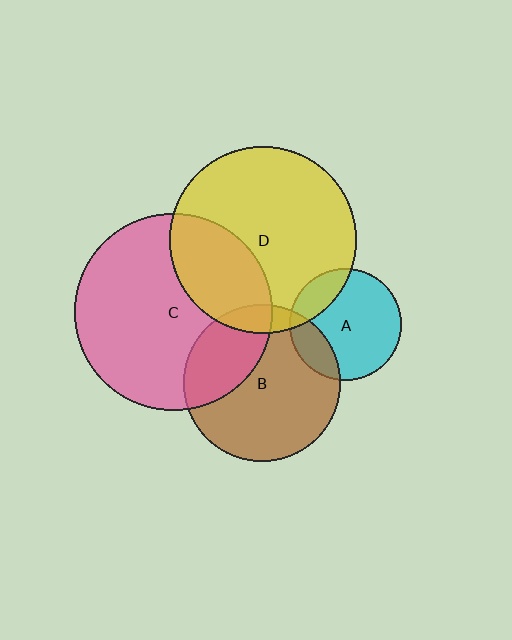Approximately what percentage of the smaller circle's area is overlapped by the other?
Approximately 20%.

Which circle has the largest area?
Circle C (pink).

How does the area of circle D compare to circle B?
Approximately 1.4 times.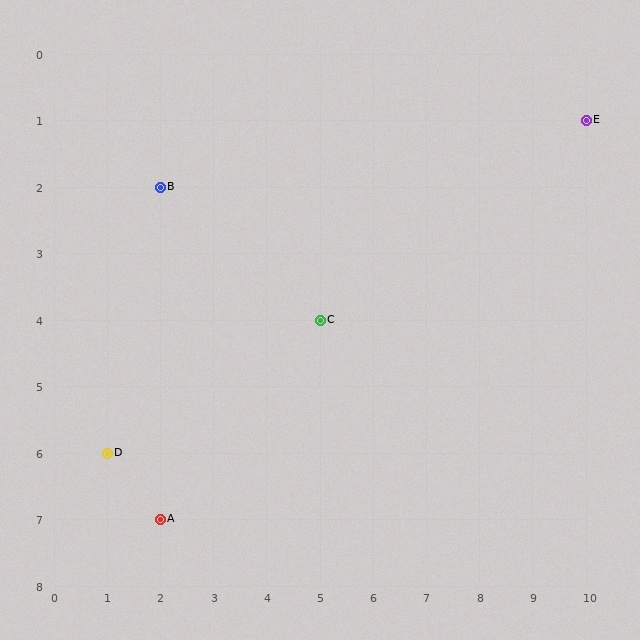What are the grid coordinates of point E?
Point E is at grid coordinates (10, 1).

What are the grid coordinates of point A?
Point A is at grid coordinates (2, 7).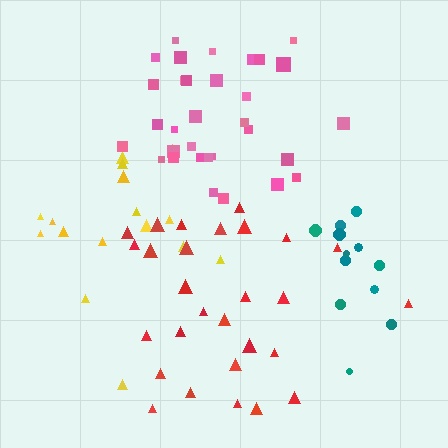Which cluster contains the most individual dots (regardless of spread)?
Pink (32).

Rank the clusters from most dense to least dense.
pink, teal, red, yellow.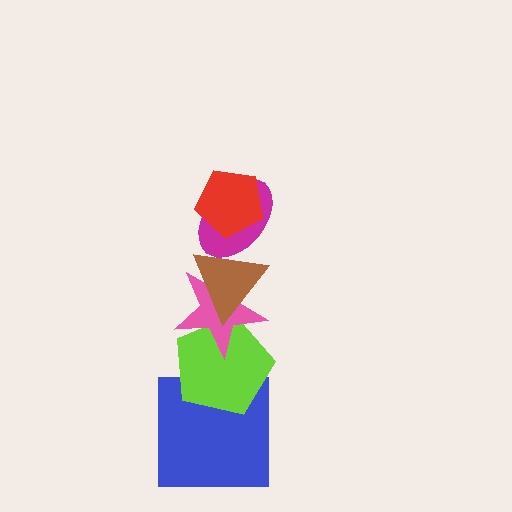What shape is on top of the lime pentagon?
The pink star is on top of the lime pentagon.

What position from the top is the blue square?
The blue square is 6th from the top.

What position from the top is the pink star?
The pink star is 4th from the top.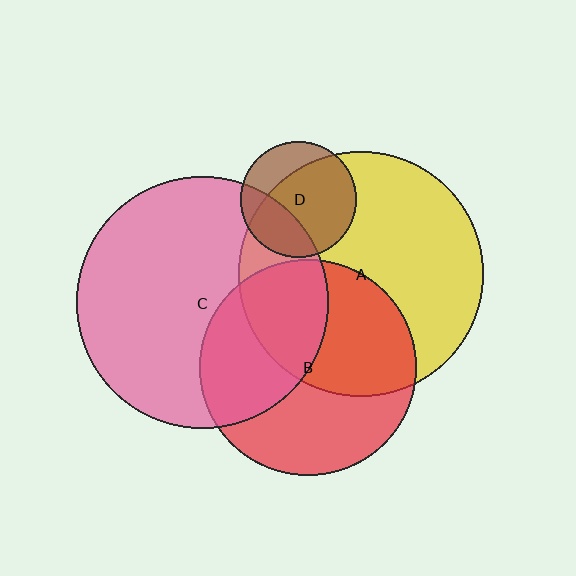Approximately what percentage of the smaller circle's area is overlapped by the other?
Approximately 25%.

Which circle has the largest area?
Circle C (pink).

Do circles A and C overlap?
Yes.